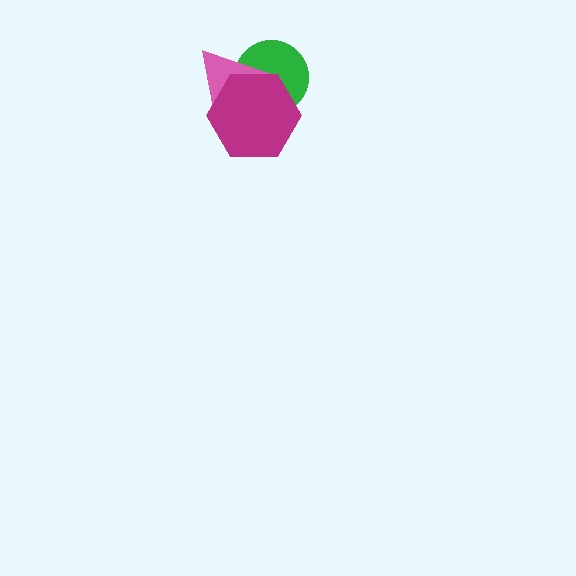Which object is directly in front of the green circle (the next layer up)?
The pink triangle is directly in front of the green circle.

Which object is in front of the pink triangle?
The magenta hexagon is in front of the pink triangle.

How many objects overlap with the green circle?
2 objects overlap with the green circle.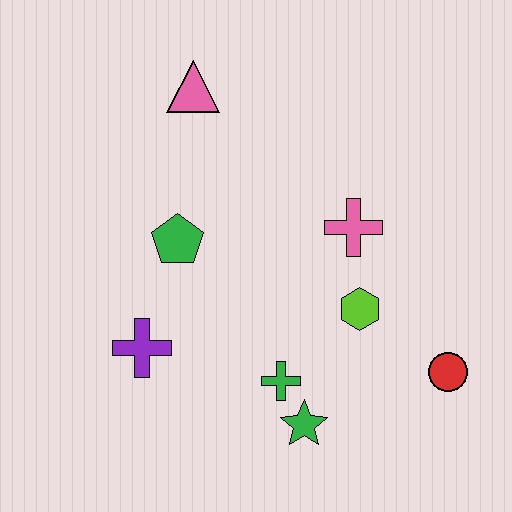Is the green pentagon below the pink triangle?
Yes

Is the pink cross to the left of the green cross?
No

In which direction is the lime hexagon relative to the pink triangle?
The lime hexagon is below the pink triangle.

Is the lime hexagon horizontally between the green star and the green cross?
No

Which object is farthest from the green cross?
The pink triangle is farthest from the green cross.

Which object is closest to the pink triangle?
The green pentagon is closest to the pink triangle.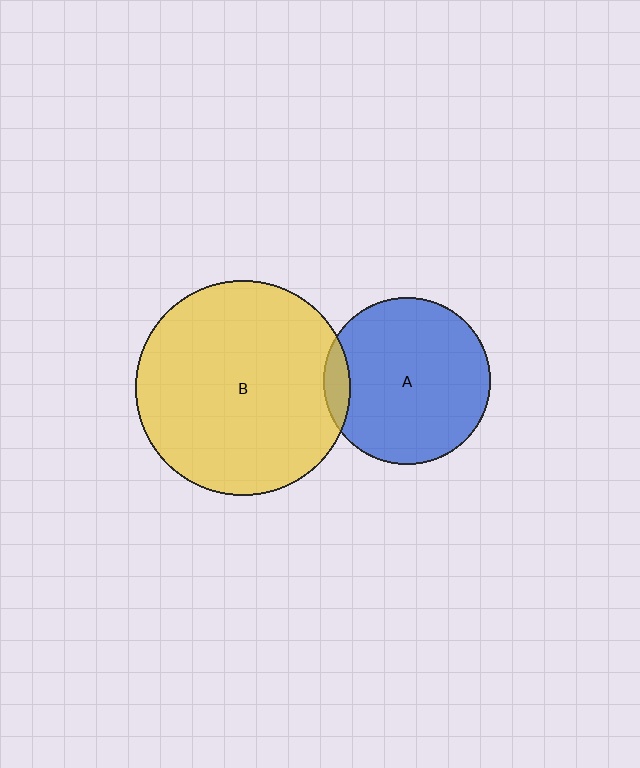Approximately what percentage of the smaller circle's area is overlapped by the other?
Approximately 10%.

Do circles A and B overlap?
Yes.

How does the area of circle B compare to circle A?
Approximately 1.7 times.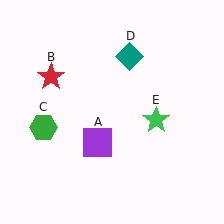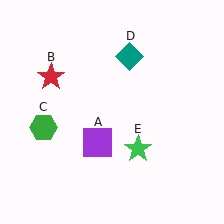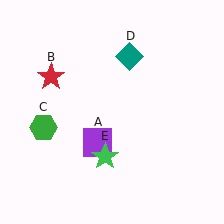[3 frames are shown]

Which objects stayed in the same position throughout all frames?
Purple square (object A) and red star (object B) and green hexagon (object C) and teal diamond (object D) remained stationary.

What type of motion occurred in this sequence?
The green star (object E) rotated clockwise around the center of the scene.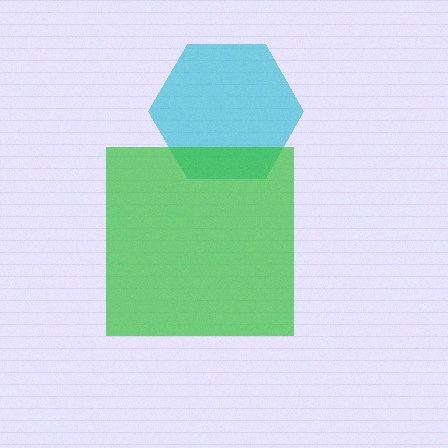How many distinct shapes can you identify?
There are 2 distinct shapes: a cyan hexagon, a green square.